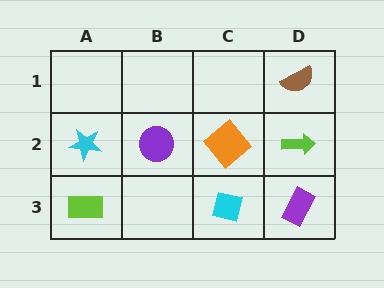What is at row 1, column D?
A brown semicircle.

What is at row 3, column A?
A lime rectangle.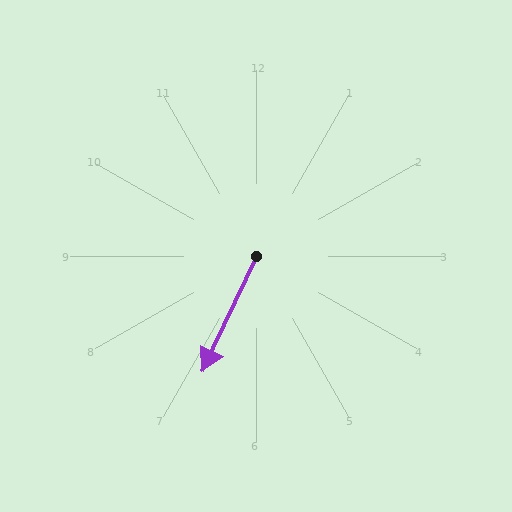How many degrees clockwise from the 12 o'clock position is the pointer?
Approximately 205 degrees.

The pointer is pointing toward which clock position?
Roughly 7 o'clock.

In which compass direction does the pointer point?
Southwest.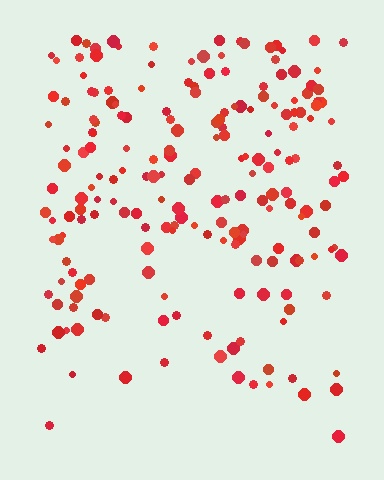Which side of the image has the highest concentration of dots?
The top.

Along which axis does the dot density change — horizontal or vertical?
Vertical.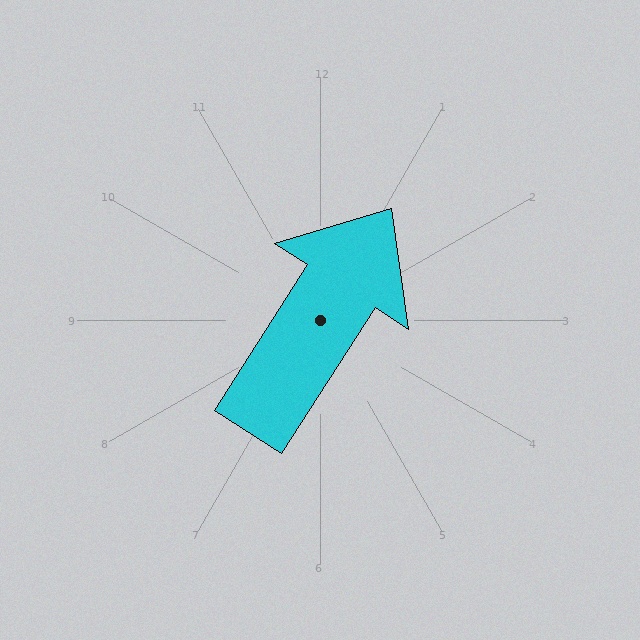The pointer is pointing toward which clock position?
Roughly 1 o'clock.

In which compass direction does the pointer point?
Northeast.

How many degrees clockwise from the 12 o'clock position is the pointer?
Approximately 33 degrees.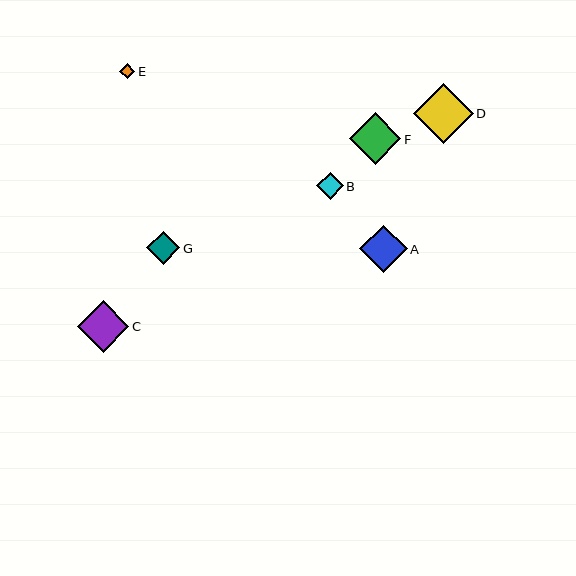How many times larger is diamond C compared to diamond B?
Diamond C is approximately 1.9 times the size of diamond B.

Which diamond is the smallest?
Diamond E is the smallest with a size of approximately 16 pixels.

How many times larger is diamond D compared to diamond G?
Diamond D is approximately 1.8 times the size of diamond G.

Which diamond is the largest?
Diamond D is the largest with a size of approximately 60 pixels.